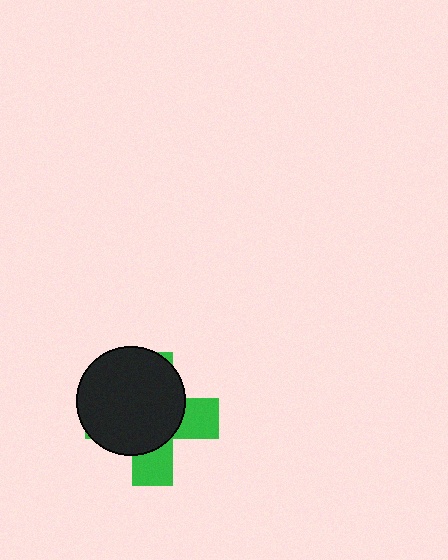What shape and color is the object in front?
The object in front is a black circle.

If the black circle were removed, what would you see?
You would see the complete green cross.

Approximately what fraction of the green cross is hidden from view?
Roughly 66% of the green cross is hidden behind the black circle.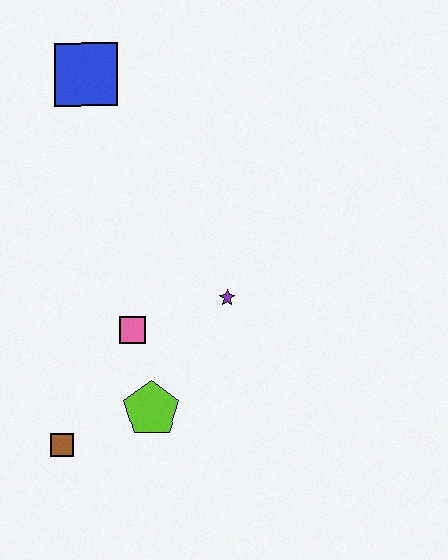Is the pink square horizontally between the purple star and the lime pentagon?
No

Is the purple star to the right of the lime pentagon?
Yes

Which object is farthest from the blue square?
The brown square is farthest from the blue square.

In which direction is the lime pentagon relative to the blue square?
The lime pentagon is below the blue square.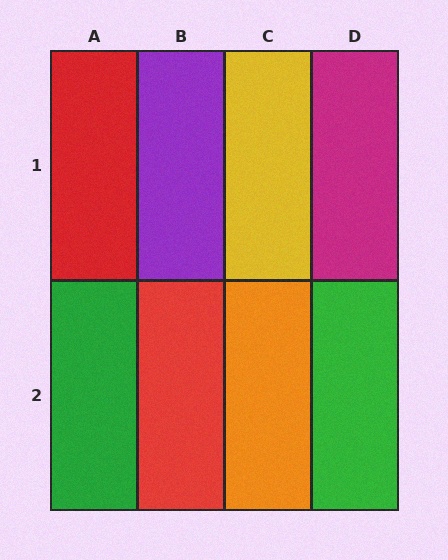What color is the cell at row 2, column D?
Green.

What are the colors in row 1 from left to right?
Red, purple, yellow, magenta.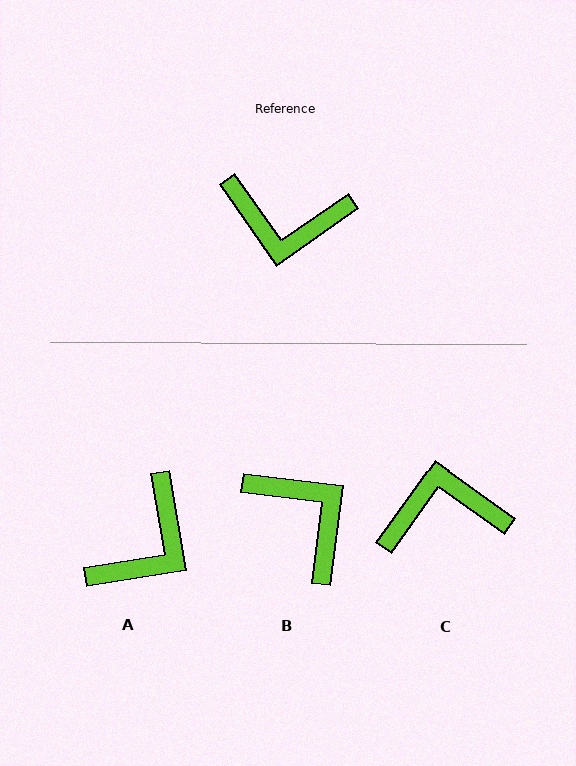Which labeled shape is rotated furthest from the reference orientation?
C, about 161 degrees away.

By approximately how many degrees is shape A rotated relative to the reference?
Approximately 64 degrees counter-clockwise.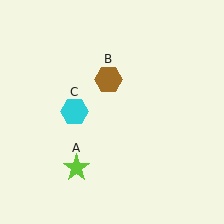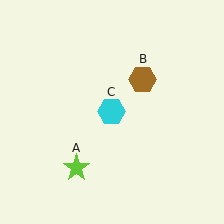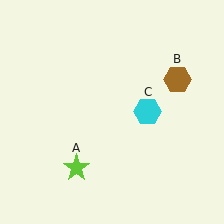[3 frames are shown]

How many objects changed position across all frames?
2 objects changed position: brown hexagon (object B), cyan hexagon (object C).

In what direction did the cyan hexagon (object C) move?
The cyan hexagon (object C) moved right.